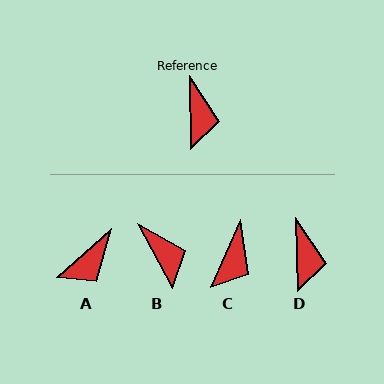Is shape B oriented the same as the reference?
No, it is off by about 27 degrees.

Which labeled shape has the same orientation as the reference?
D.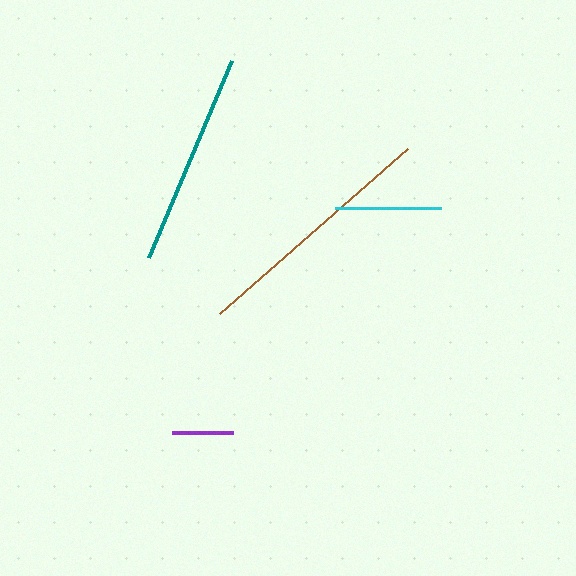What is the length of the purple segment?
The purple segment is approximately 61 pixels long.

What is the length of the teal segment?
The teal segment is approximately 214 pixels long.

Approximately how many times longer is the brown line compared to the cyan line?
The brown line is approximately 2.4 times the length of the cyan line.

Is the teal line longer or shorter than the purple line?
The teal line is longer than the purple line.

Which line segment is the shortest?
The purple line is the shortest at approximately 61 pixels.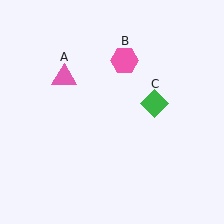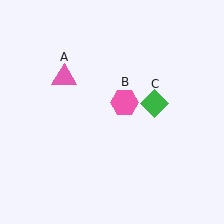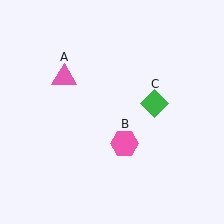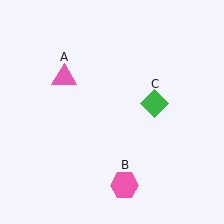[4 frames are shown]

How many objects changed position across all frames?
1 object changed position: pink hexagon (object B).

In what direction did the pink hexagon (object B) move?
The pink hexagon (object B) moved down.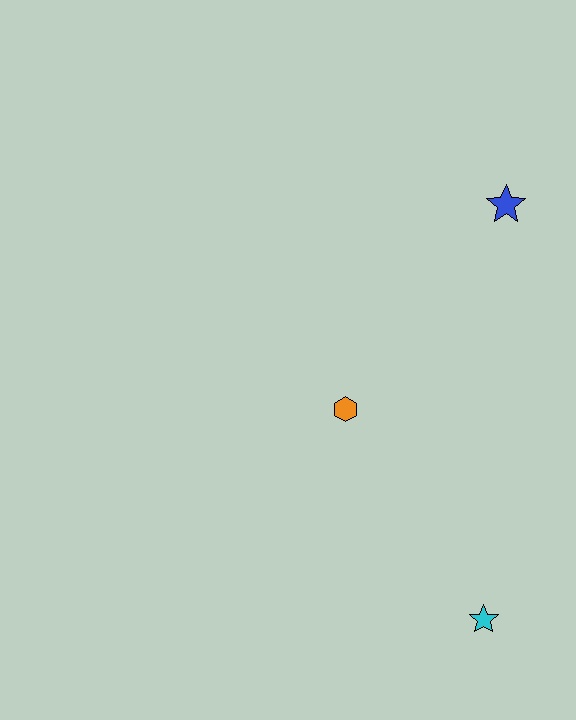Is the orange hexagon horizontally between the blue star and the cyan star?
No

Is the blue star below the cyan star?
No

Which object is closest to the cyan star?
The orange hexagon is closest to the cyan star.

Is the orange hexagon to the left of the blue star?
Yes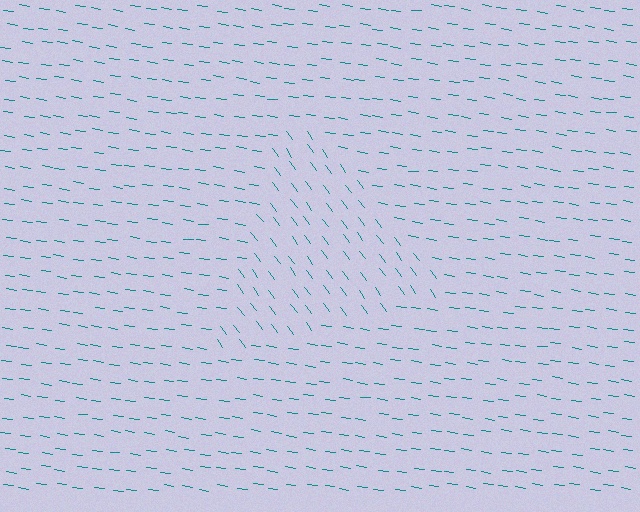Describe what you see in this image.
The image is filled with small teal line segments. A triangle region in the image has lines oriented differently from the surrounding lines, creating a visible texture boundary.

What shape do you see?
I see a triangle.